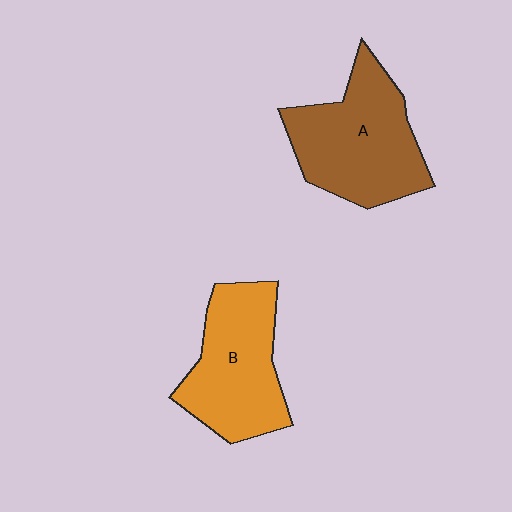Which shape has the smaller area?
Shape B (orange).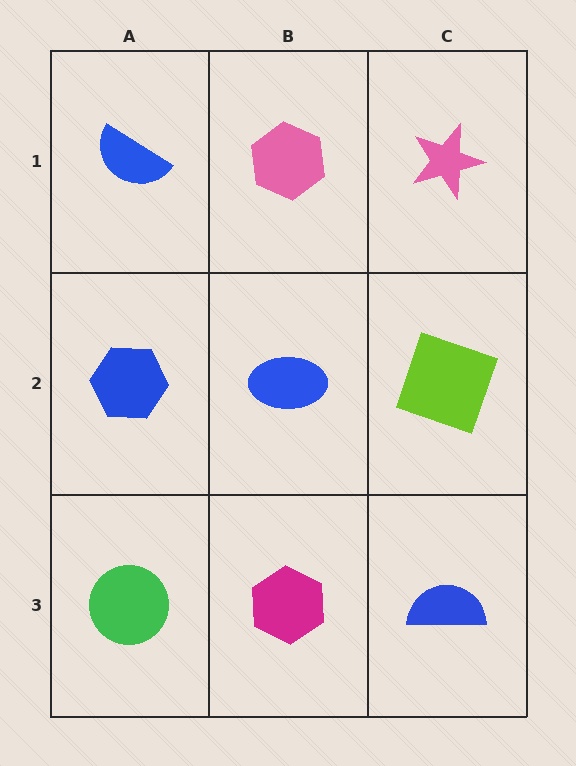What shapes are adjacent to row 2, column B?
A pink hexagon (row 1, column B), a magenta hexagon (row 3, column B), a blue hexagon (row 2, column A), a lime square (row 2, column C).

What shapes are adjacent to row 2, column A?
A blue semicircle (row 1, column A), a green circle (row 3, column A), a blue ellipse (row 2, column B).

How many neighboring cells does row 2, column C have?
3.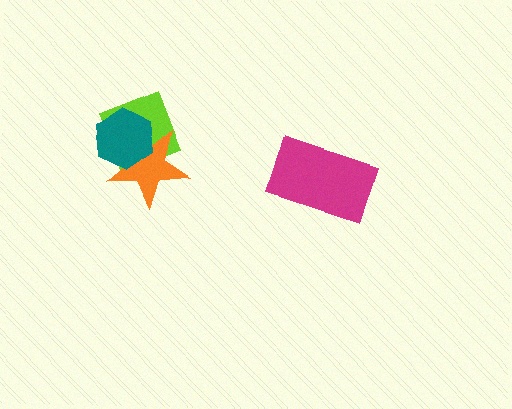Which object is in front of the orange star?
The teal hexagon is in front of the orange star.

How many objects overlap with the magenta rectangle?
0 objects overlap with the magenta rectangle.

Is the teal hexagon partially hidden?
No, no other shape covers it.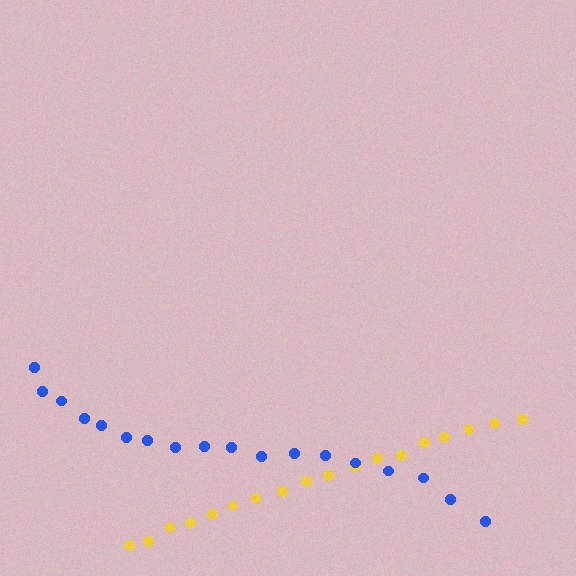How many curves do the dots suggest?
There are 2 distinct paths.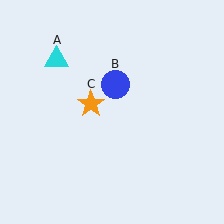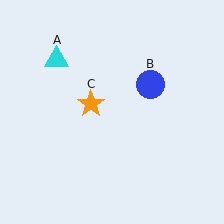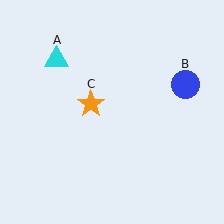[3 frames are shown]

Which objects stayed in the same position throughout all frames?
Cyan triangle (object A) and orange star (object C) remained stationary.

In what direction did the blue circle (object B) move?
The blue circle (object B) moved right.